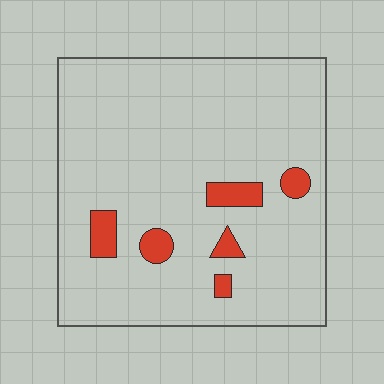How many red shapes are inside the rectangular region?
6.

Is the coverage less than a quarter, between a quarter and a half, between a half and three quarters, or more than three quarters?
Less than a quarter.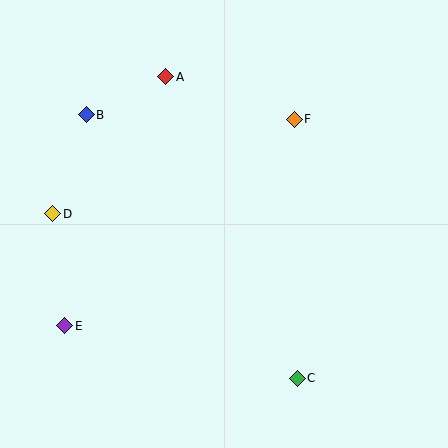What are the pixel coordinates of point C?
Point C is at (297, 378).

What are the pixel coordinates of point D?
Point D is at (53, 214).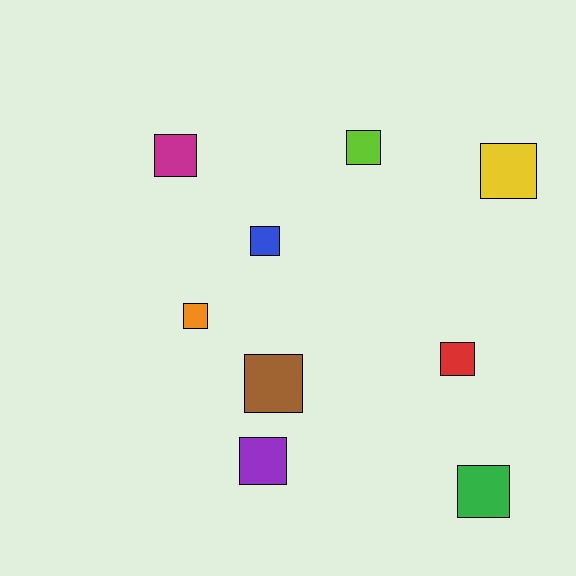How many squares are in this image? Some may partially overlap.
There are 9 squares.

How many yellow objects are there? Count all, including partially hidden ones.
There is 1 yellow object.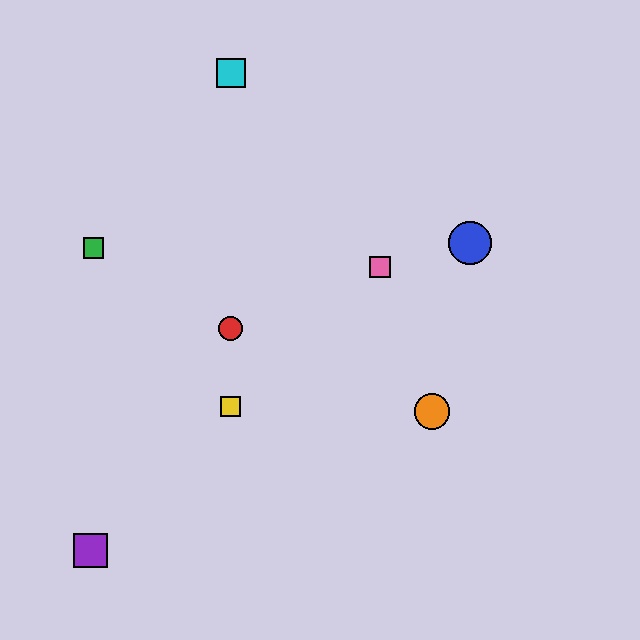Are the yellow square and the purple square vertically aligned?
No, the yellow square is at x≈231 and the purple square is at x≈91.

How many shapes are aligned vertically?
3 shapes (the red circle, the yellow square, the cyan square) are aligned vertically.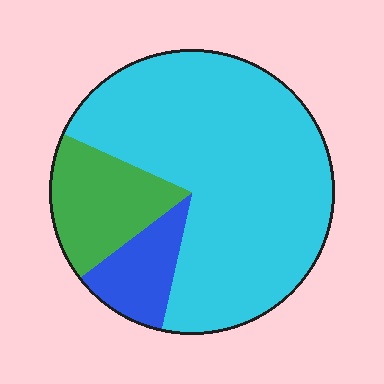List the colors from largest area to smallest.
From largest to smallest: cyan, green, blue.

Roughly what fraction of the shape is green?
Green takes up about one sixth (1/6) of the shape.